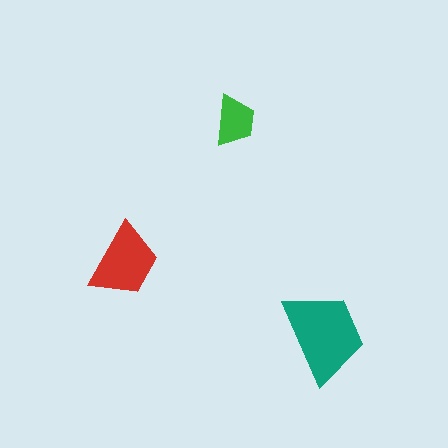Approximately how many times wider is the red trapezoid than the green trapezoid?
About 1.5 times wider.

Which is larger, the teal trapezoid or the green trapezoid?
The teal one.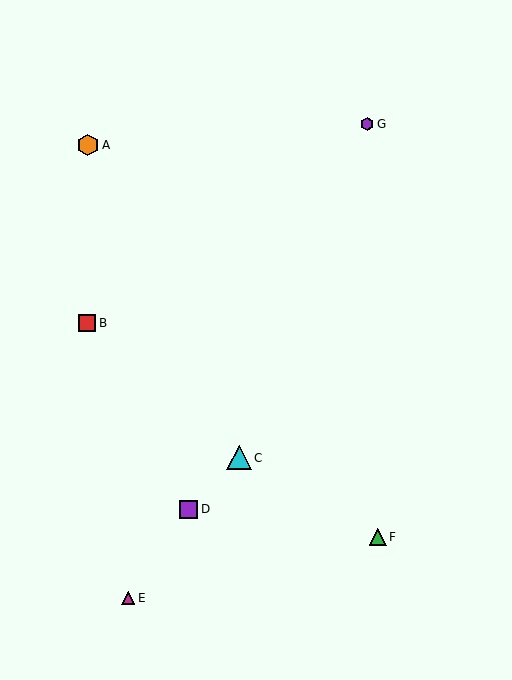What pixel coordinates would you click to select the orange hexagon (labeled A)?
Click at (88, 145) to select the orange hexagon A.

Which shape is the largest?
The cyan triangle (labeled C) is the largest.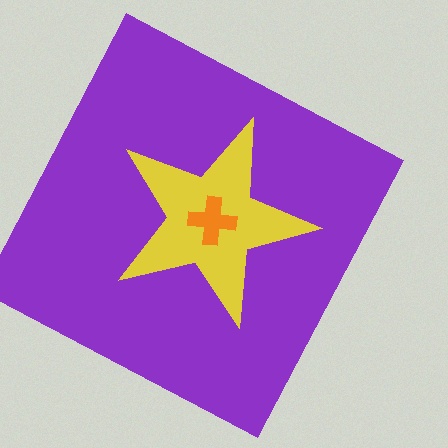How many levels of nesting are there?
3.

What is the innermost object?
The orange cross.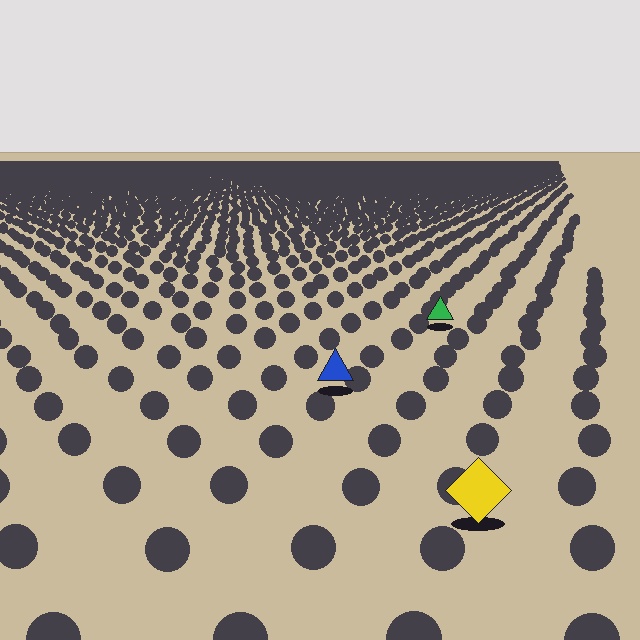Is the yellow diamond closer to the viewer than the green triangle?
Yes. The yellow diamond is closer — you can tell from the texture gradient: the ground texture is coarser near it.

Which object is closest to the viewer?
The yellow diamond is closest. The texture marks near it are larger and more spread out.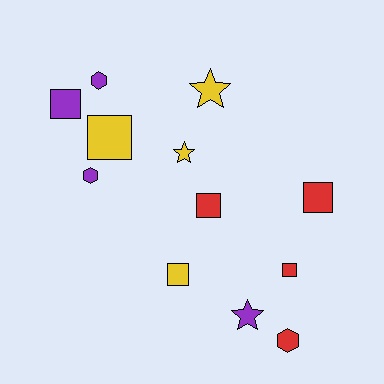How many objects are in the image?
There are 12 objects.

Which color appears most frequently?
Purple, with 4 objects.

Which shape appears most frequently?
Square, with 6 objects.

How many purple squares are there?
There is 1 purple square.